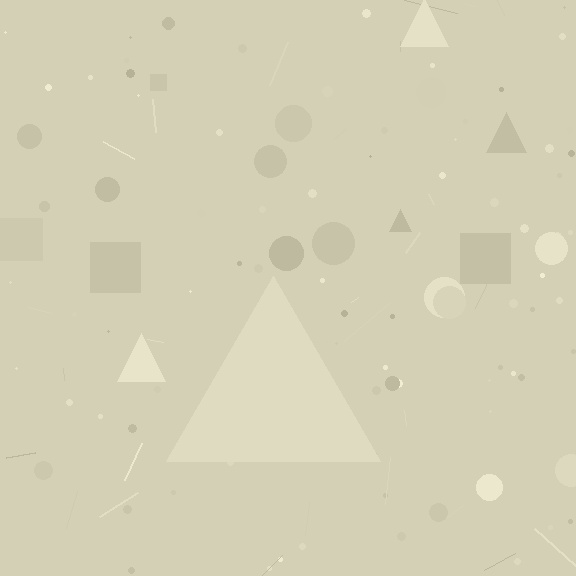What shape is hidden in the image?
A triangle is hidden in the image.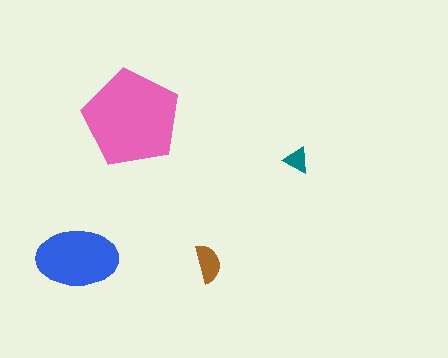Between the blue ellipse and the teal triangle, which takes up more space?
The blue ellipse.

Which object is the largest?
The pink pentagon.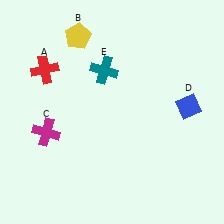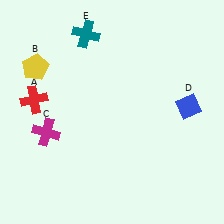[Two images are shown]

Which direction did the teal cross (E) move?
The teal cross (E) moved up.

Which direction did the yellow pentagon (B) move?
The yellow pentagon (B) moved left.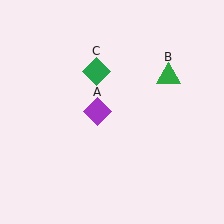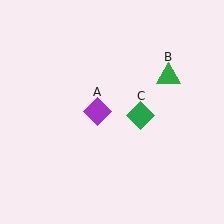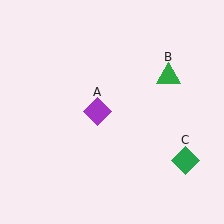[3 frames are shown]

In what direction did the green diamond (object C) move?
The green diamond (object C) moved down and to the right.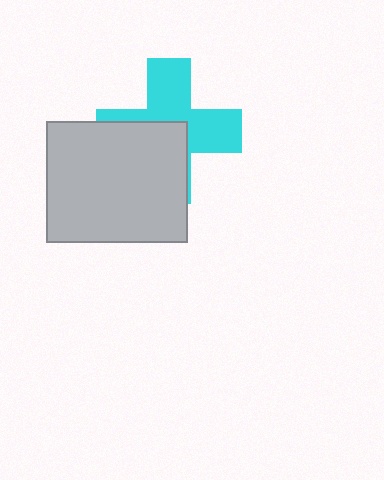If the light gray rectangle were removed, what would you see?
You would see the complete cyan cross.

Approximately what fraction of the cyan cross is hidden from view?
Roughly 45% of the cyan cross is hidden behind the light gray rectangle.